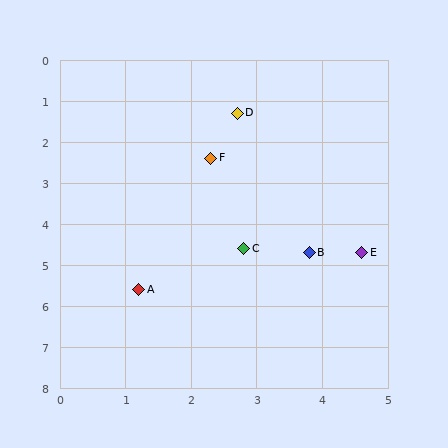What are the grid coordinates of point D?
Point D is at approximately (2.7, 1.3).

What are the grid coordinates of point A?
Point A is at approximately (1.2, 5.6).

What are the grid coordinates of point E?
Point E is at approximately (4.6, 4.7).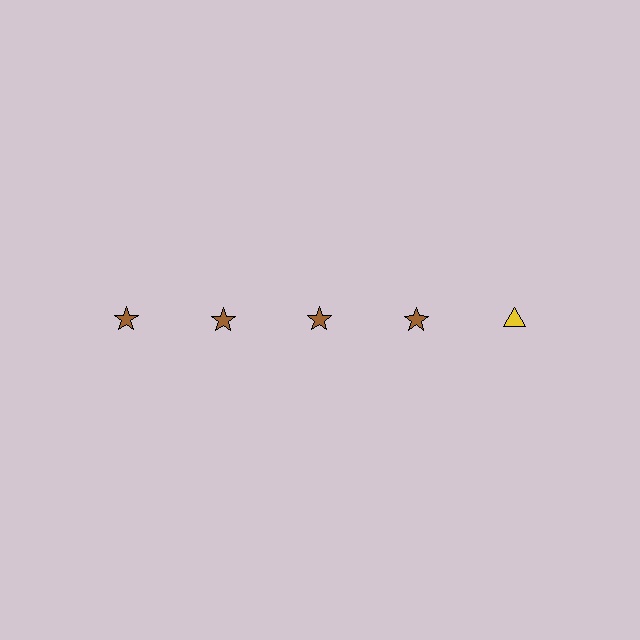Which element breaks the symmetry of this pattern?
The yellow triangle in the top row, rightmost column breaks the symmetry. All other shapes are brown stars.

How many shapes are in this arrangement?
There are 5 shapes arranged in a grid pattern.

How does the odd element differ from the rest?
It differs in both color (yellow instead of brown) and shape (triangle instead of star).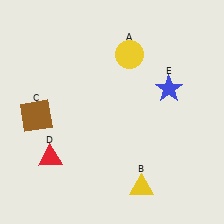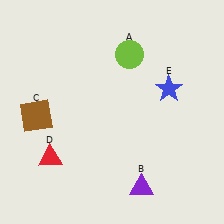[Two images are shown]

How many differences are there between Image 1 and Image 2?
There are 2 differences between the two images.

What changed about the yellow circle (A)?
In Image 1, A is yellow. In Image 2, it changed to lime.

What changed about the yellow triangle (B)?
In Image 1, B is yellow. In Image 2, it changed to purple.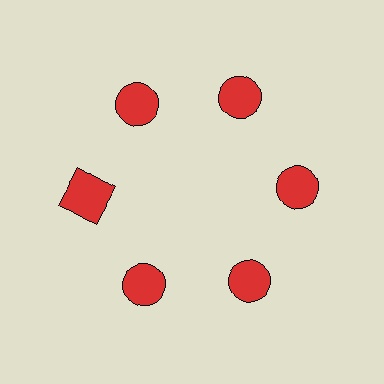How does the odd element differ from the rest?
It has a different shape: square instead of circle.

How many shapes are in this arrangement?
There are 6 shapes arranged in a ring pattern.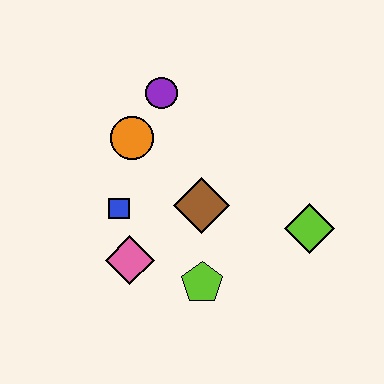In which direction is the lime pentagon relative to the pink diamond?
The lime pentagon is to the right of the pink diamond.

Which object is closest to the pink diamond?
The blue square is closest to the pink diamond.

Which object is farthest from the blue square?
The lime diamond is farthest from the blue square.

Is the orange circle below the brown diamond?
No